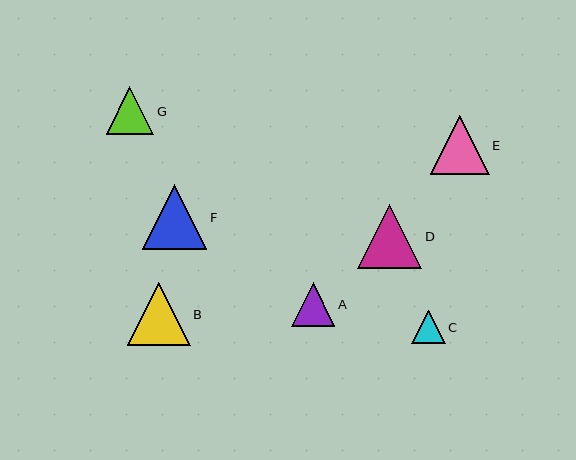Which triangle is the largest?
Triangle F is the largest with a size of approximately 65 pixels.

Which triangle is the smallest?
Triangle C is the smallest with a size of approximately 33 pixels.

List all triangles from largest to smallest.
From largest to smallest: F, D, B, E, G, A, C.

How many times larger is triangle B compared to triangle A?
Triangle B is approximately 1.4 times the size of triangle A.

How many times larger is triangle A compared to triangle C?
Triangle A is approximately 1.3 times the size of triangle C.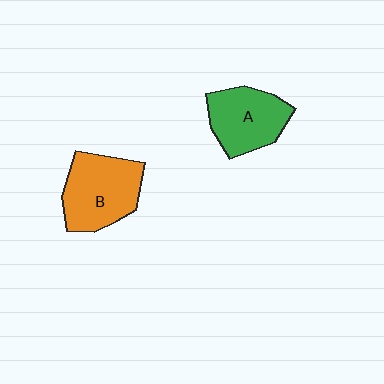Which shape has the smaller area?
Shape A (green).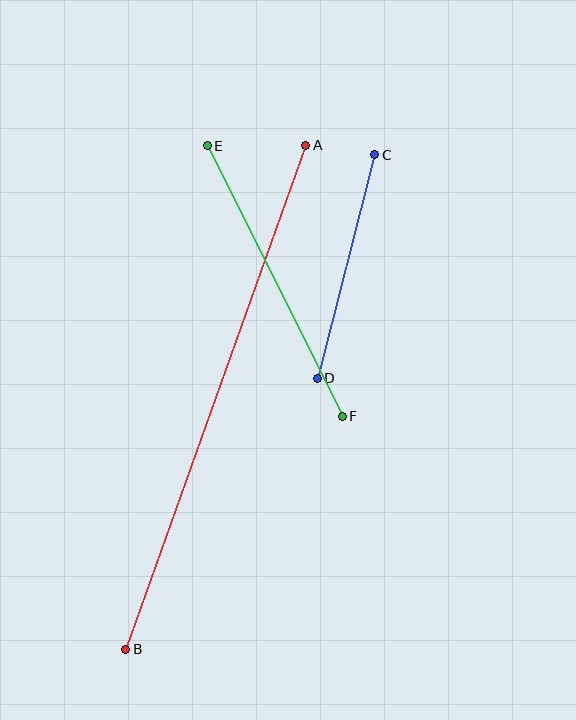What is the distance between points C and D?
The distance is approximately 231 pixels.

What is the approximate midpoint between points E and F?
The midpoint is at approximately (275, 281) pixels.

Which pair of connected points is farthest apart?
Points A and B are farthest apart.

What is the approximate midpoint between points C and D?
The midpoint is at approximately (346, 267) pixels.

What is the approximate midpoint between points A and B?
The midpoint is at approximately (216, 397) pixels.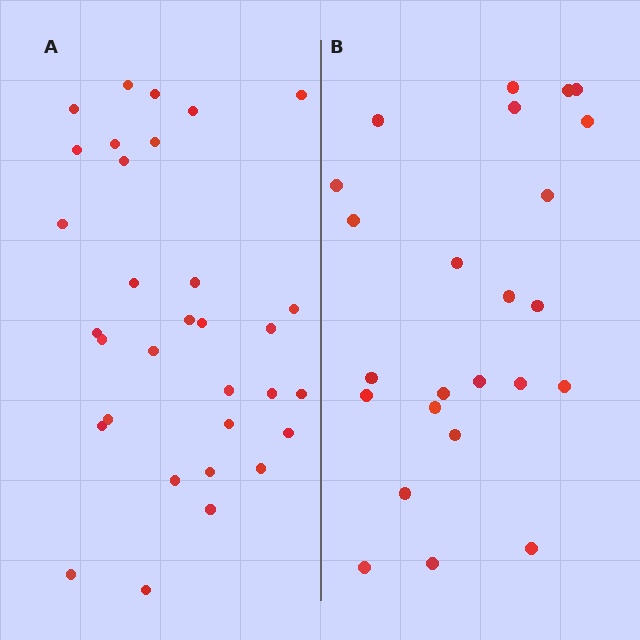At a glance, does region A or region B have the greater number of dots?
Region A (the left region) has more dots.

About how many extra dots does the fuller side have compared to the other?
Region A has roughly 8 or so more dots than region B.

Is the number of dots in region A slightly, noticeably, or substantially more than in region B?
Region A has noticeably more, but not dramatically so. The ratio is roughly 1.3 to 1.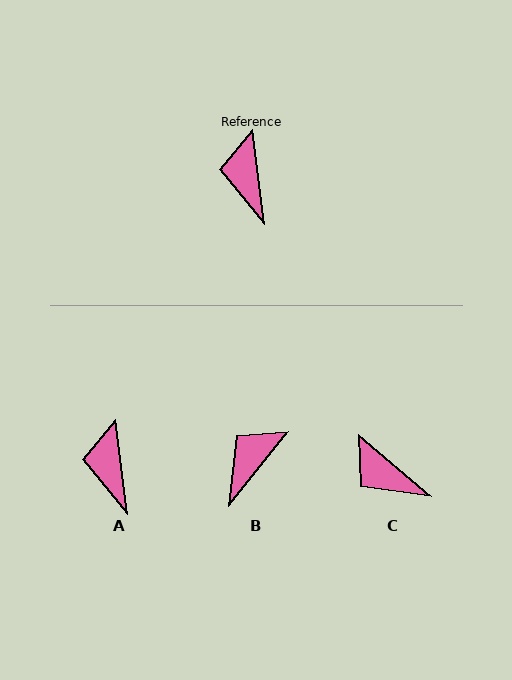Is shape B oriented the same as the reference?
No, it is off by about 46 degrees.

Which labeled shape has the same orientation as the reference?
A.